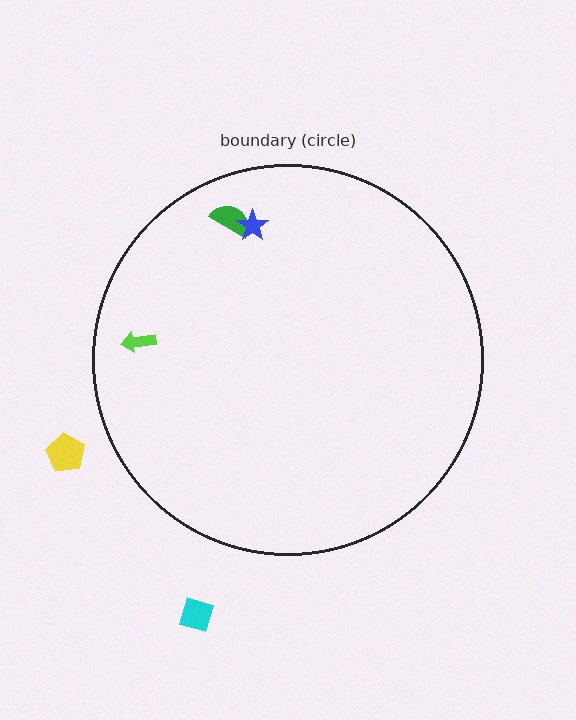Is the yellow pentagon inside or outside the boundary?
Outside.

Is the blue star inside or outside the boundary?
Inside.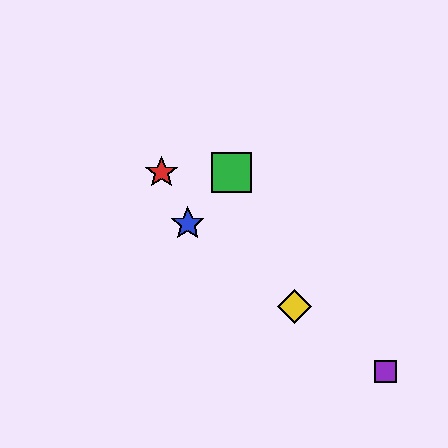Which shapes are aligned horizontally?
The red star, the green square are aligned horizontally.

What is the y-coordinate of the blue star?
The blue star is at y≈224.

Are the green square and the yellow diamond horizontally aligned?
No, the green square is at y≈173 and the yellow diamond is at y≈306.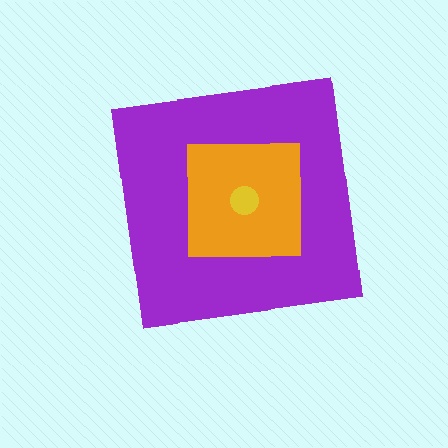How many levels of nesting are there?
3.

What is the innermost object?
The yellow circle.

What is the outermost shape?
The purple square.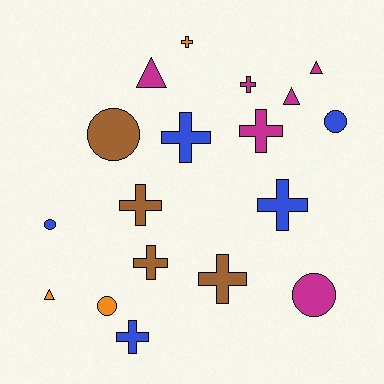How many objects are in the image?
There are 18 objects.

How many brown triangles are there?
There are no brown triangles.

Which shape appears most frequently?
Cross, with 9 objects.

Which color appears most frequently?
Magenta, with 6 objects.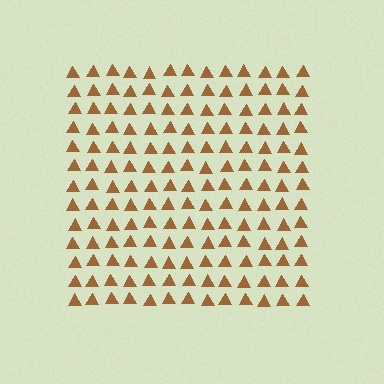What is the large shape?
The large shape is a square.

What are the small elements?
The small elements are triangles.